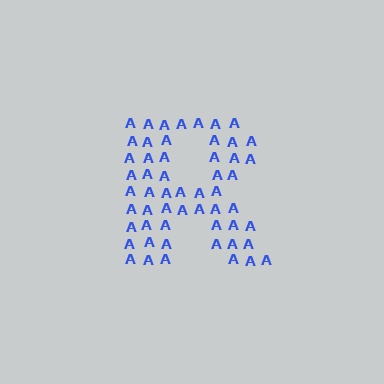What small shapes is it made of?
It is made of small letter A's.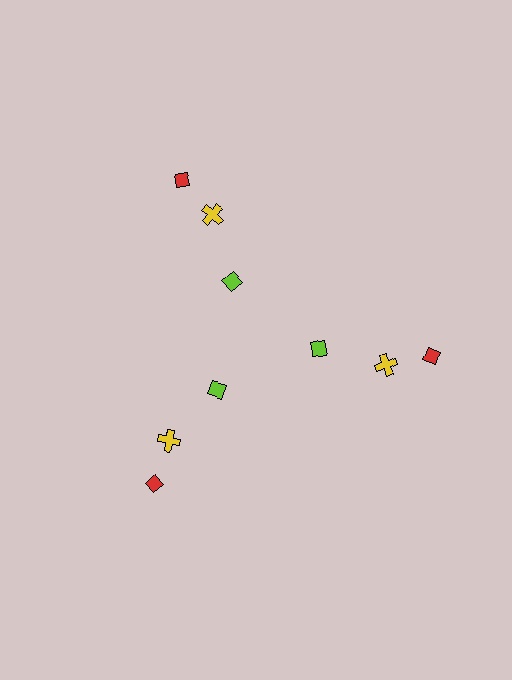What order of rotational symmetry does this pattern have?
This pattern has 3-fold rotational symmetry.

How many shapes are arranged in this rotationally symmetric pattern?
There are 9 shapes, arranged in 3 groups of 3.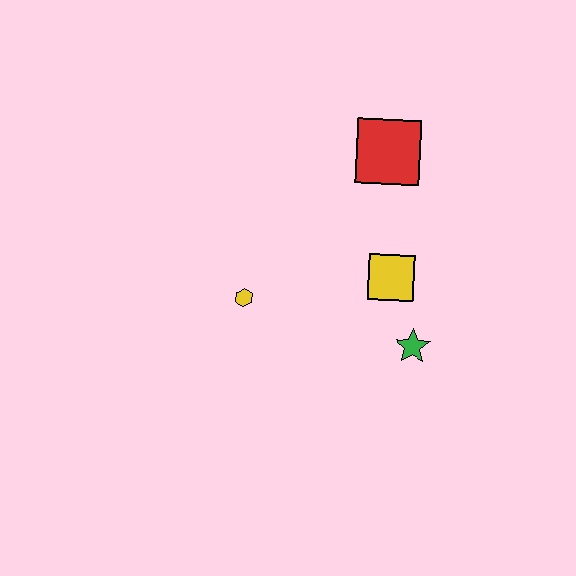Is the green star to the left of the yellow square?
No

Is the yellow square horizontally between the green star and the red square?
Yes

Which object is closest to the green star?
The yellow square is closest to the green star.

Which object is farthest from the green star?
The red square is farthest from the green star.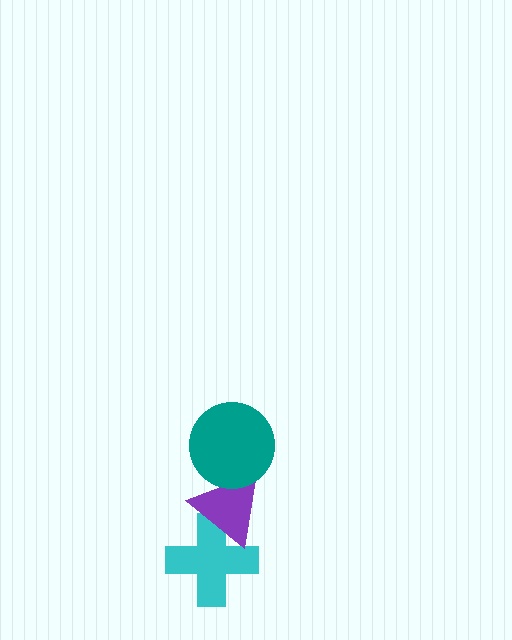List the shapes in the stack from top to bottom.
From top to bottom: the teal circle, the purple triangle, the cyan cross.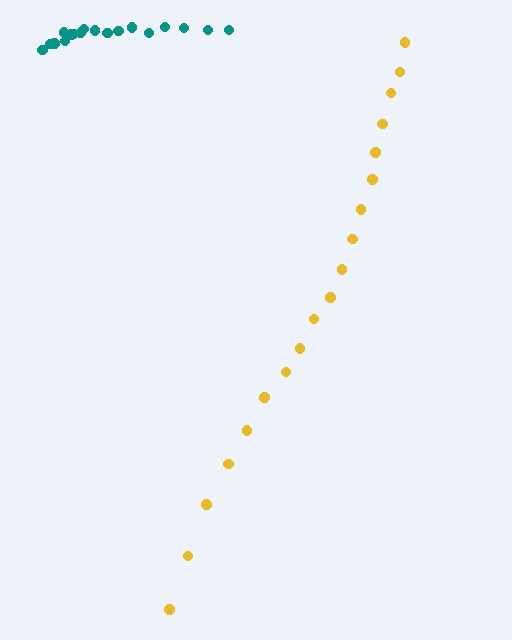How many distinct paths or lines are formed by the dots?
There are 2 distinct paths.